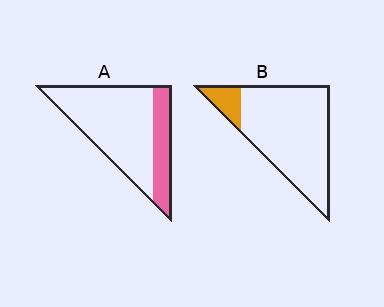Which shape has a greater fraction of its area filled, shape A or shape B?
Shape A.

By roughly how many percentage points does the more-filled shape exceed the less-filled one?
By roughly 15 percentage points (A over B).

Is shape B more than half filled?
No.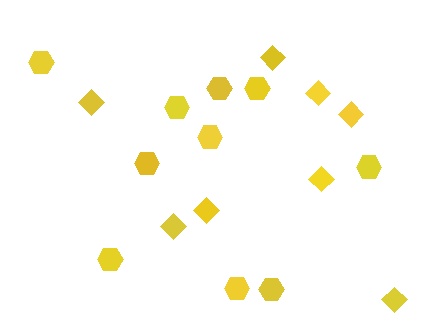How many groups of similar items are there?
There are 2 groups: one group of diamonds (8) and one group of hexagons (10).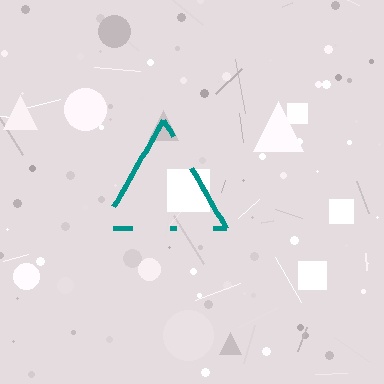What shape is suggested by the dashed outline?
The dashed outline suggests a triangle.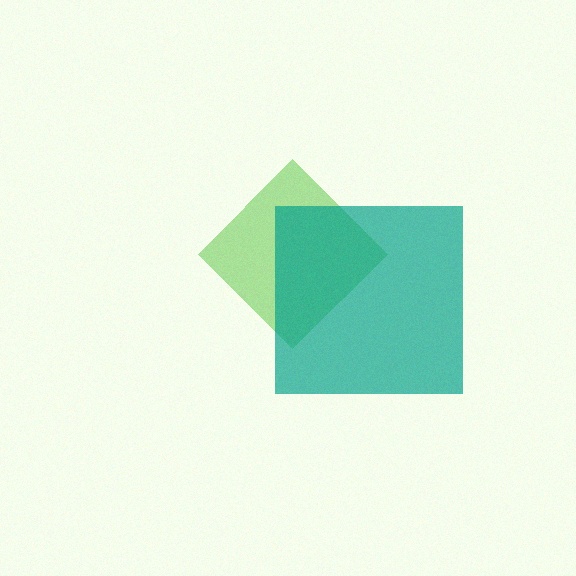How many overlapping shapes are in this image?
There are 2 overlapping shapes in the image.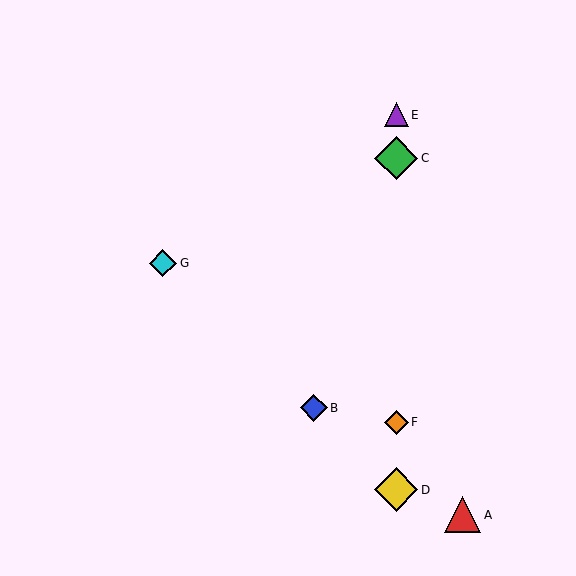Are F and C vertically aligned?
Yes, both are at x≈396.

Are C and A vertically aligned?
No, C is at x≈396 and A is at x≈462.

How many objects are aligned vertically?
4 objects (C, D, E, F) are aligned vertically.